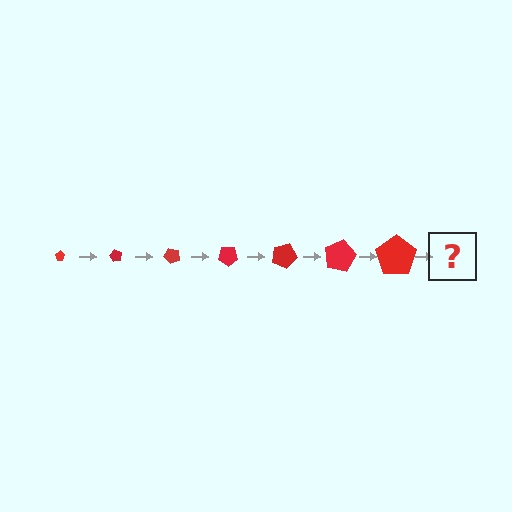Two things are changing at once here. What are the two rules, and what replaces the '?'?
The two rules are that the pentagon grows larger each step and it rotates 60 degrees each step. The '?' should be a pentagon, larger than the previous one and rotated 420 degrees from the start.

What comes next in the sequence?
The next element should be a pentagon, larger than the previous one and rotated 420 degrees from the start.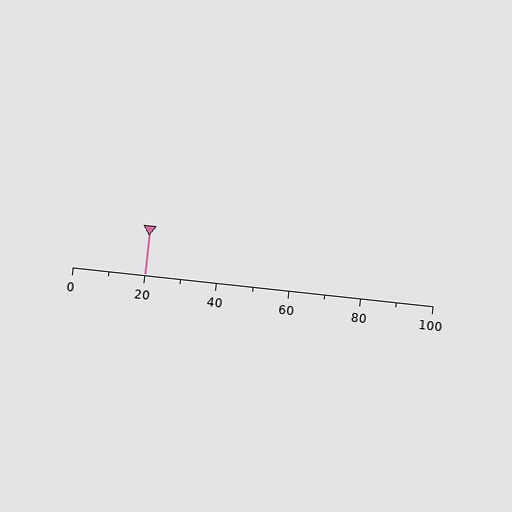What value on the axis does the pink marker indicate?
The marker indicates approximately 20.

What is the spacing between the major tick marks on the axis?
The major ticks are spaced 20 apart.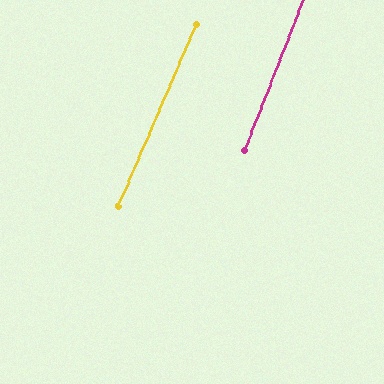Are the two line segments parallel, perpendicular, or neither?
Parallel — their directions differ by only 1.7°.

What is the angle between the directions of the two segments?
Approximately 2 degrees.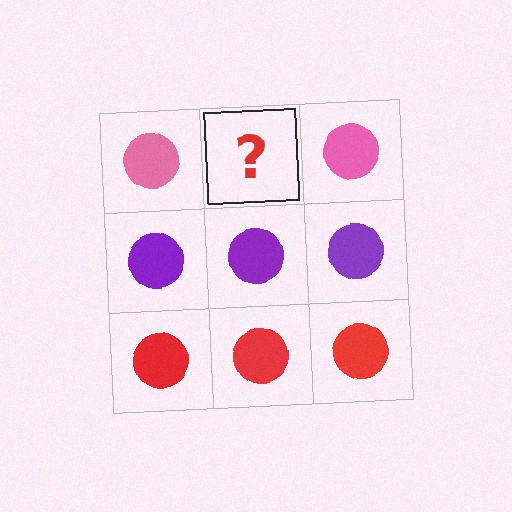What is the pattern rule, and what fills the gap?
The rule is that each row has a consistent color. The gap should be filled with a pink circle.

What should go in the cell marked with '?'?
The missing cell should contain a pink circle.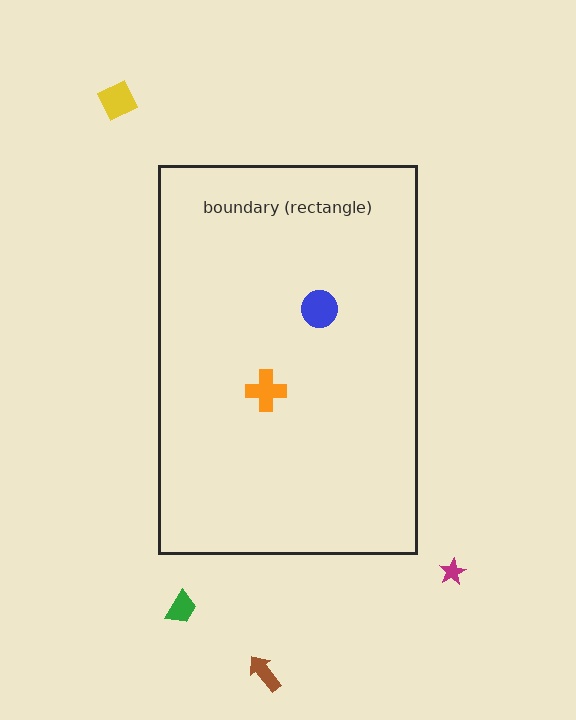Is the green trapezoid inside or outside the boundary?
Outside.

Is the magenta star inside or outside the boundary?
Outside.